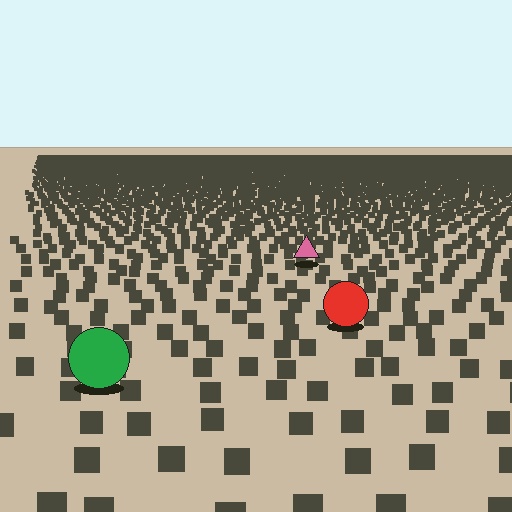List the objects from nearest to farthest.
From nearest to farthest: the green circle, the red circle, the pink triangle.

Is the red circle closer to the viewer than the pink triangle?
Yes. The red circle is closer — you can tell from the texture gradient: the ground texture is coarser near it.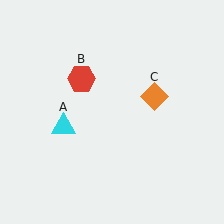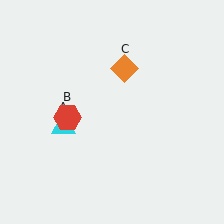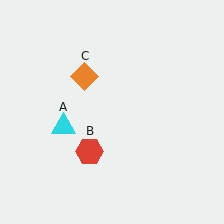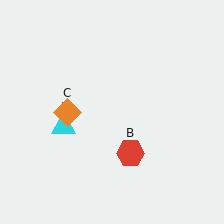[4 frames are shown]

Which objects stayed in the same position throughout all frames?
Cyan triangle (object A) remained stationary.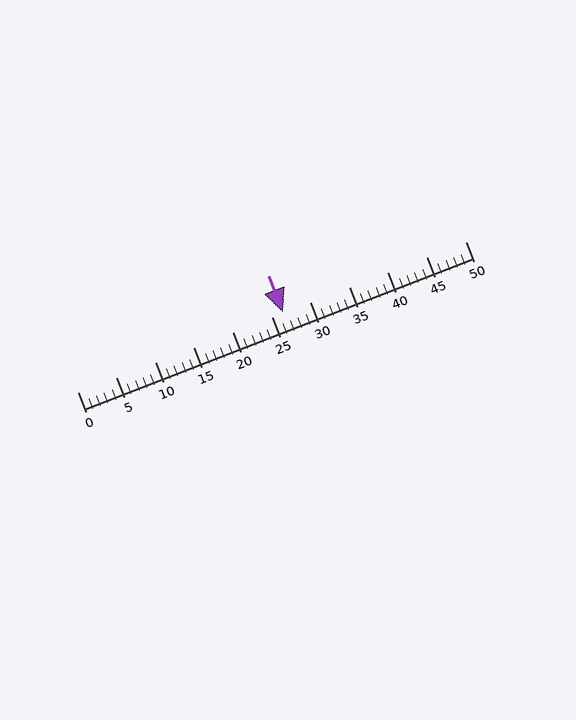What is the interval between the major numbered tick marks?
The major tick marks are spaced 5 units apart.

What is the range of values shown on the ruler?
The ruler shows values from 0 to 50.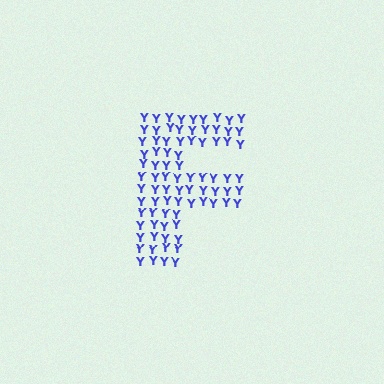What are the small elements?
The small elements are letter Y's.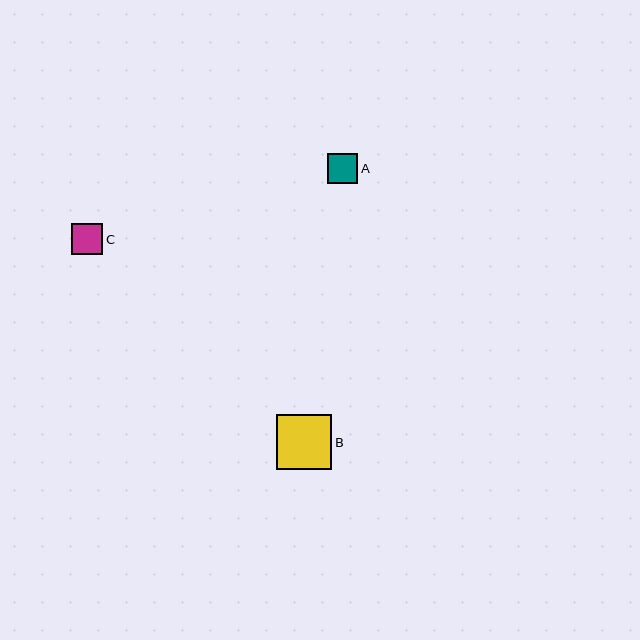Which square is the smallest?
Square A is the smallest with a size of approximately 30 pixels.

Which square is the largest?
Square B is the largest with a size of approximately 55 pixels.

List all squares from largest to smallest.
From largest to smallest: B, C, A.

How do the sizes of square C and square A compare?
Square C and square A are approximately the same size.